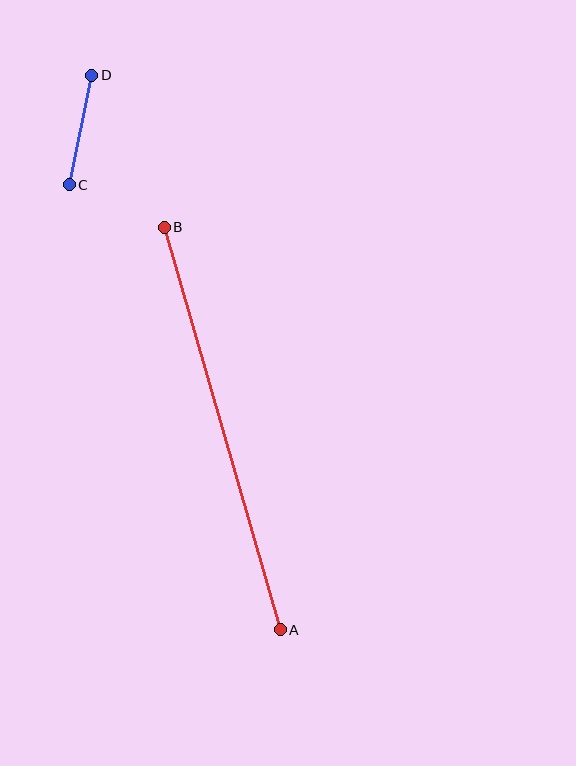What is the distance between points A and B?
The distance is approximately 419 pixels.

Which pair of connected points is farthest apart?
Points A and B are farthest apart.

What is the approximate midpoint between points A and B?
The midpoint is at approximately (222, 429) pixels.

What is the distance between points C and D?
The distance is approximately 112 pixels.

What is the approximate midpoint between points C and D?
The midpoint is at approximately (81, 130) pixels.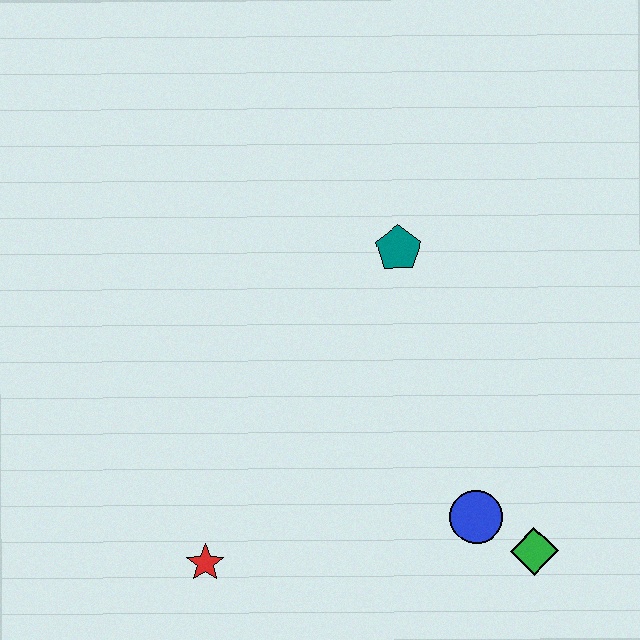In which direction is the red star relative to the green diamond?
The red star is to the left of the green diamond.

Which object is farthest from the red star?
The teal pentagon is farthest from the red star.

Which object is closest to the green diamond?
The blue circle is closest to the green diamond.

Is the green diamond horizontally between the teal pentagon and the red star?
No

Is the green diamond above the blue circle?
No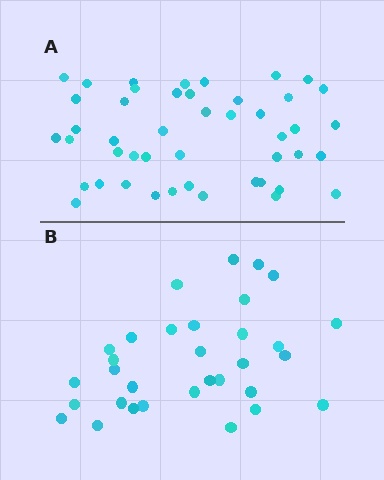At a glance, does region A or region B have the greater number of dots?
Region A (the top region) has more dots.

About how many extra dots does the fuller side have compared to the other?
Region A has approximately 15 more dots than region B.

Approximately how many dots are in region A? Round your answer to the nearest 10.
About 50 dots. (The exact count is 46, which rounds to 50.)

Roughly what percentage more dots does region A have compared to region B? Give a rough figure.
About 45% more.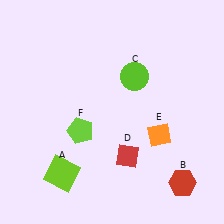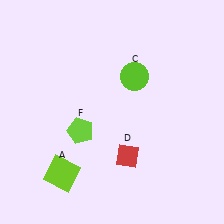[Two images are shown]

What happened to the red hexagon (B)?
The red hexagon (B) was removed in Image 2. It was in the bottom-right area of Image 1.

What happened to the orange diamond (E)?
The orange diamond (E) was removed in Image 2. It was in the bottom-right area of Image 1.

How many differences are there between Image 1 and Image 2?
There are 2 differences between the two images.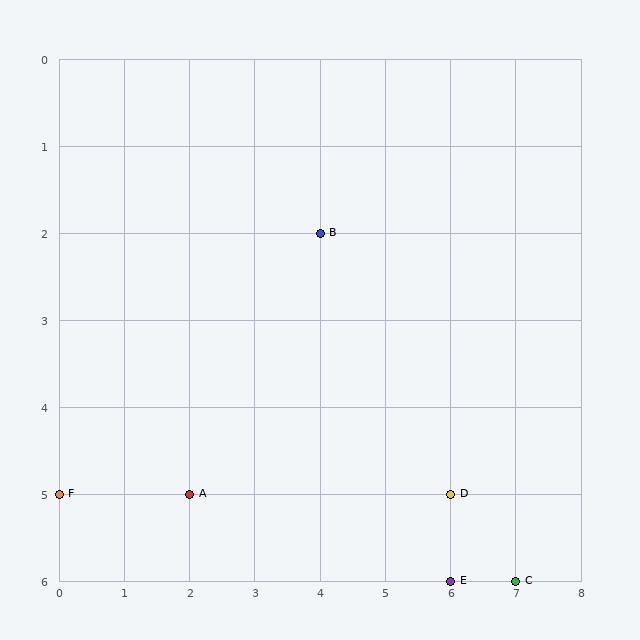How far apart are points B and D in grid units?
Points B and D are 2 columns and 3 rows apart (about 3.6 grid units diagonally).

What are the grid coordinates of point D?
Point D is at grid coordinates (6, 5).